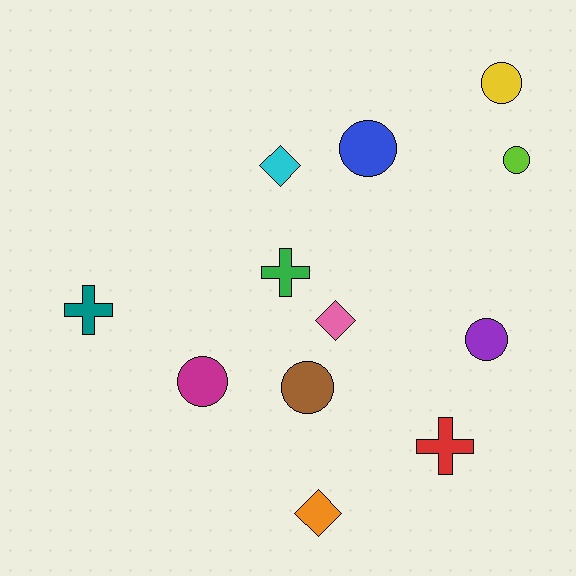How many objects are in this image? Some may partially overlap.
There are 12 objects.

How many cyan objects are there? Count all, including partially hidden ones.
There is 1 cyan object.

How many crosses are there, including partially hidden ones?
There are 3 crosses.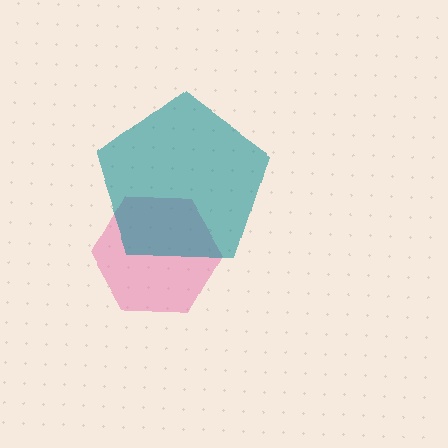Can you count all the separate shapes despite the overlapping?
Yes, there are 2 separate shapes.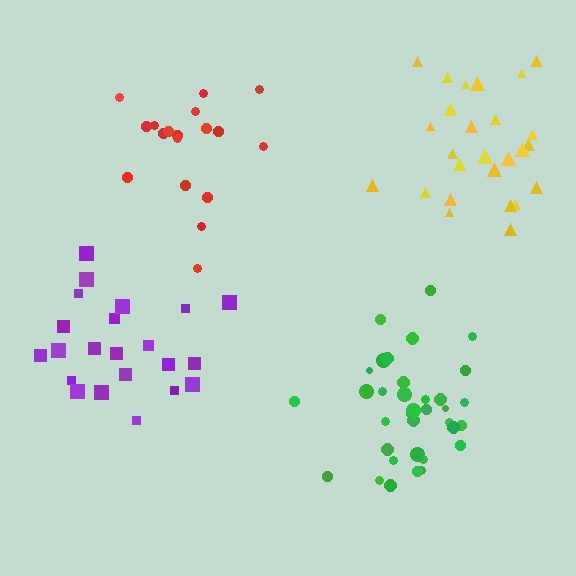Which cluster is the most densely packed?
Green.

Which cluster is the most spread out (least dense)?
Purple.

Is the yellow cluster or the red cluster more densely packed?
Red.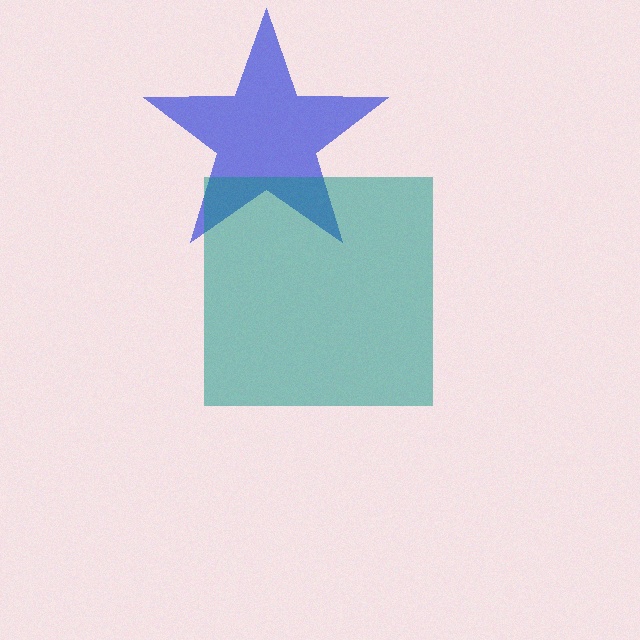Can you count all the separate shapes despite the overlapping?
Yes, there are 2 separate shapes.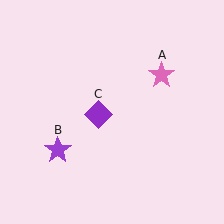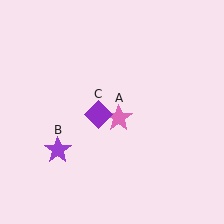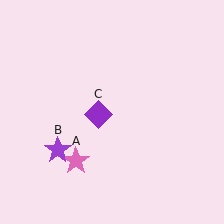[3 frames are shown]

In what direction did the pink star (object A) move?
The pink star (object A) moved down and to the left.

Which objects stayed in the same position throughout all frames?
Purple star (object B) and purple diamond (object C) remained stationary.